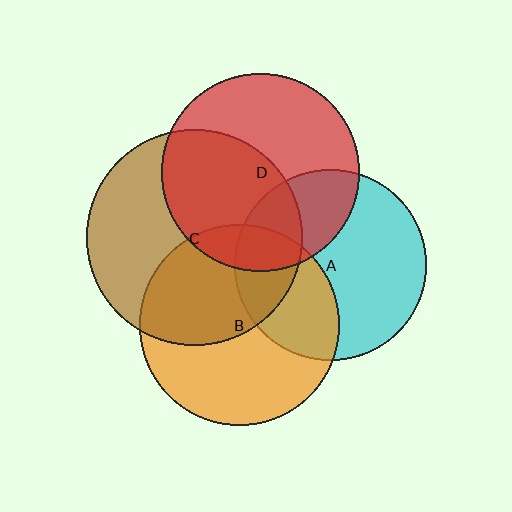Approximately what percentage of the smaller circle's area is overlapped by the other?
Approximately 25%.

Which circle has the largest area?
Circle C (brown).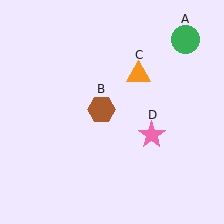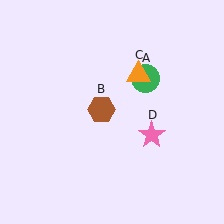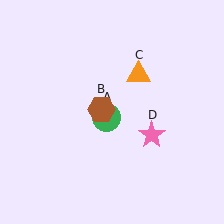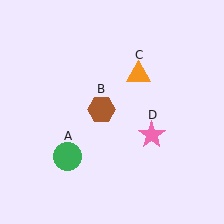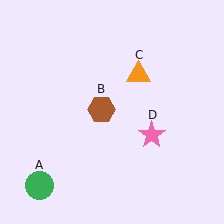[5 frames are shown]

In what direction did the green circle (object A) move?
The green circle (object A) moved down and to the left.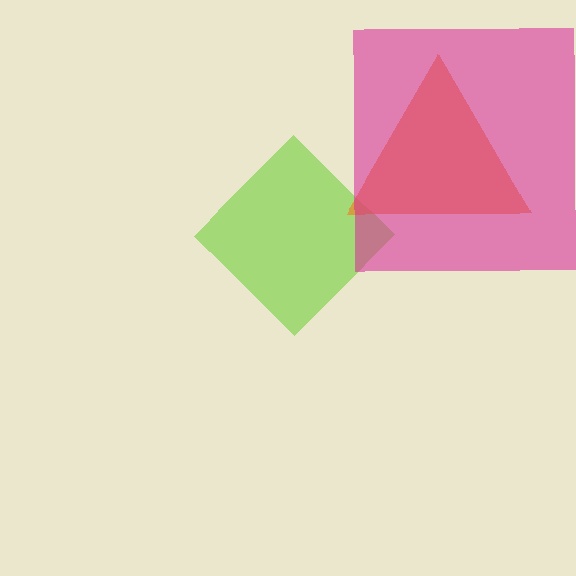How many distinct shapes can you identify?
There are 3 distinct shapes: a lime diamond, an orange triangle, a magenta square.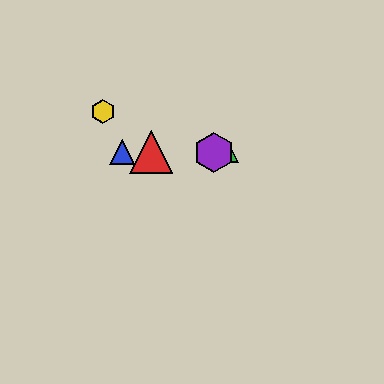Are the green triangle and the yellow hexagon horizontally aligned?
No, the green triangle is at y≈152 and the yellow hexagon is at y≈112.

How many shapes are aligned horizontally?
4 shapes (the red triangle, the blue triangle, the green triangle, the purple hexagon) are aligned horizontally.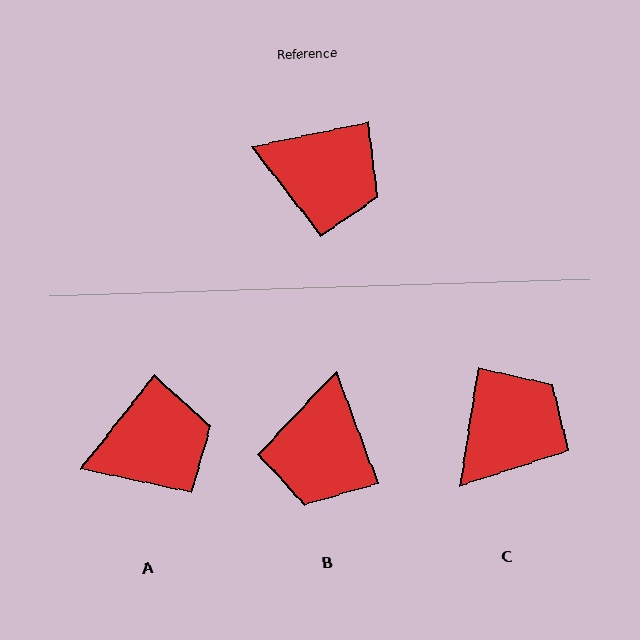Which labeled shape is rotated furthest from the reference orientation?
B, about 81 degrees away.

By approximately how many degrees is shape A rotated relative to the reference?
Approximately 40 degrees counter-clockwise.